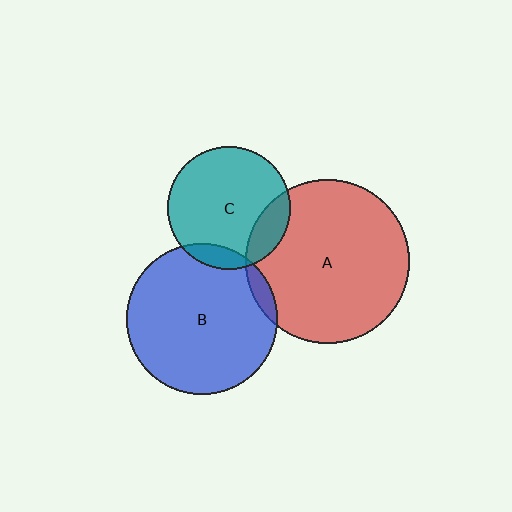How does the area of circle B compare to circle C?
Approximately 1.5 times.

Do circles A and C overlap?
Yes.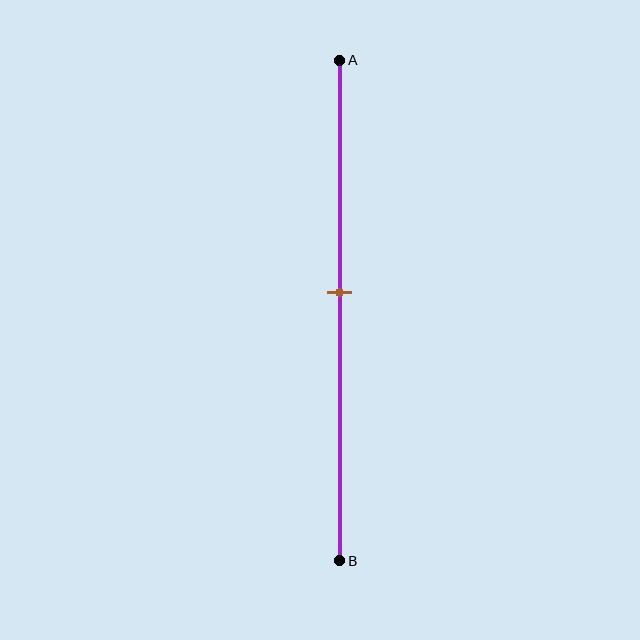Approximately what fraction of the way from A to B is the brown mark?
The brown mark is approximately 45% of the way from A to B.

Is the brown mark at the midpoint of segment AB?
No, the mark is at about 45% from A, not at the 50% midpoint.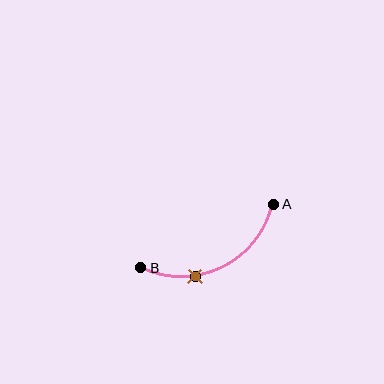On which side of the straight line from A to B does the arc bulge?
The arc bulges below the straight line connecting A and B.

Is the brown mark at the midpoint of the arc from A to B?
No. The brown mark lies on the arc but is closer to endpoint B. The arc midpoint would be at the point on the curve equidistant along the arc from both A and B.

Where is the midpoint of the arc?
The arc midpoint is the point on the curve farthest from the straight line joining A and B. It sits below that line.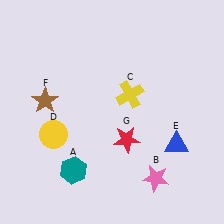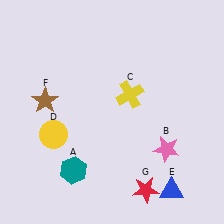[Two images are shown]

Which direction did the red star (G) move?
The red star (G) moved down.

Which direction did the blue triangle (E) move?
The blue triangle (E) moved down.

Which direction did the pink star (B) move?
The pink star (B) moved up.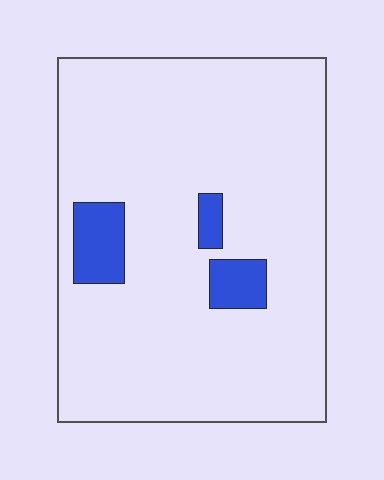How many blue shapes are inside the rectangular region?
3.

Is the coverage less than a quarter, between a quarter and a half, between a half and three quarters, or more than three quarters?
Less than a quarter.